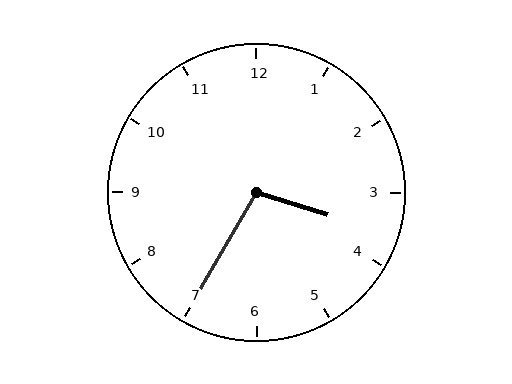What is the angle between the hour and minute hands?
Approximately 102 degrees.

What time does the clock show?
3:35.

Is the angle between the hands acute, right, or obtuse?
It is obtuse.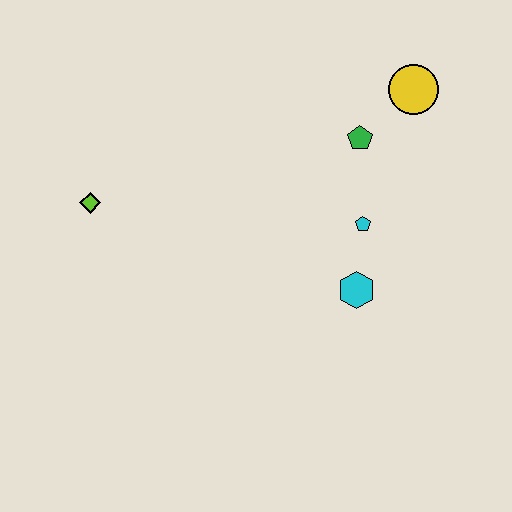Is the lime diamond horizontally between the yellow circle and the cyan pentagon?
No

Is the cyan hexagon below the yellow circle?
Yes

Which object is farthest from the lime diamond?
The yellow circle is farthest from the lime diamond.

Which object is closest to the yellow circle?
The green pentagon is closest to the yellow circle.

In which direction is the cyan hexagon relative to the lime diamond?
The cyan hexagon is to the right of the lime diamond.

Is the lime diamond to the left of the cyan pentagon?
Yes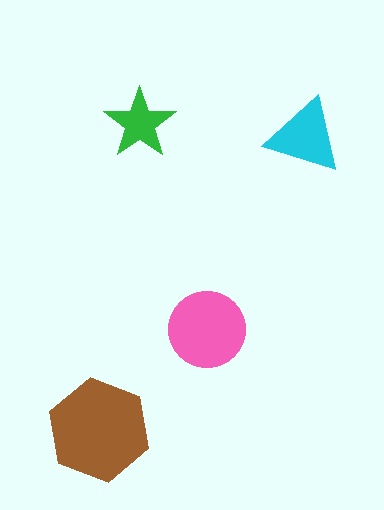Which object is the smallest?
The green star.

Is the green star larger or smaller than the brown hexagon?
Smaller.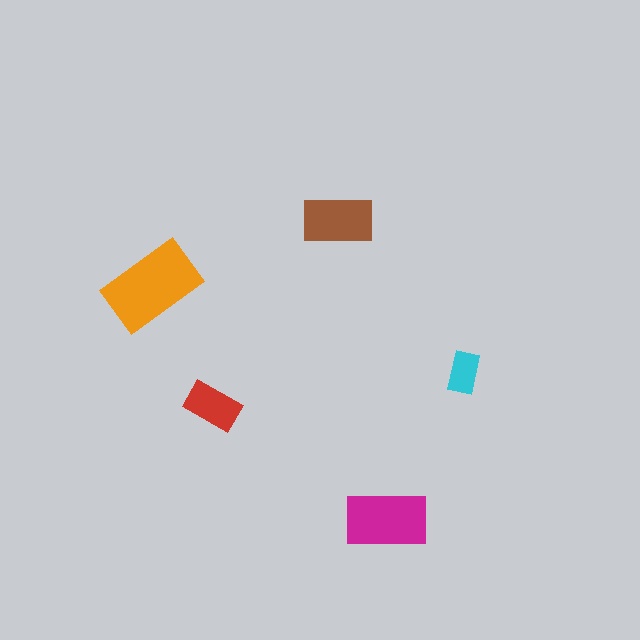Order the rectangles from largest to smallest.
the orange one, the magenta one, the brown one, the red one, the cyan one.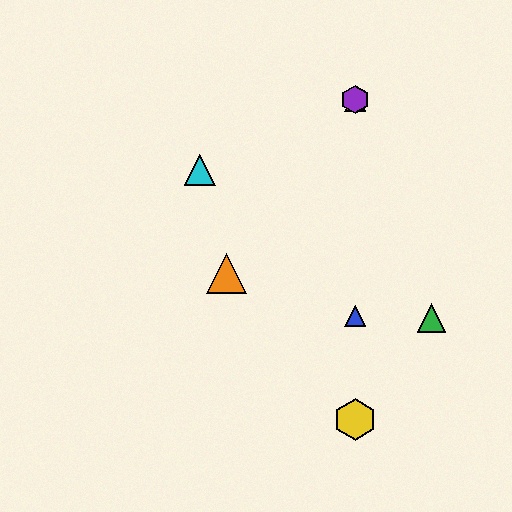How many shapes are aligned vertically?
4 shapes (the red triangle, the blue triangle, the yellow hexagon, the purple hexagon) are aligned vertically.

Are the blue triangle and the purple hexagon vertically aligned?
Yes, both are at x≈355.